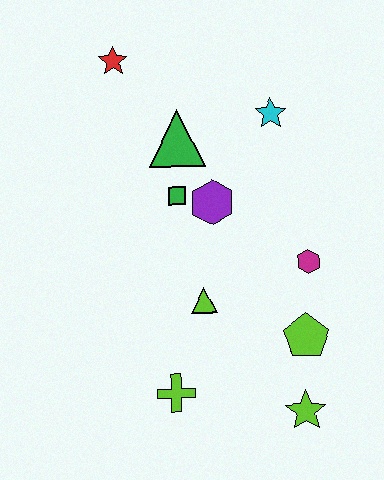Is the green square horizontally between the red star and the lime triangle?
Yes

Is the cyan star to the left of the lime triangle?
No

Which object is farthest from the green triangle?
The lime star is farthest from the green triangle.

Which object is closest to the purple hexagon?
The green square is closest to the purple hexagon.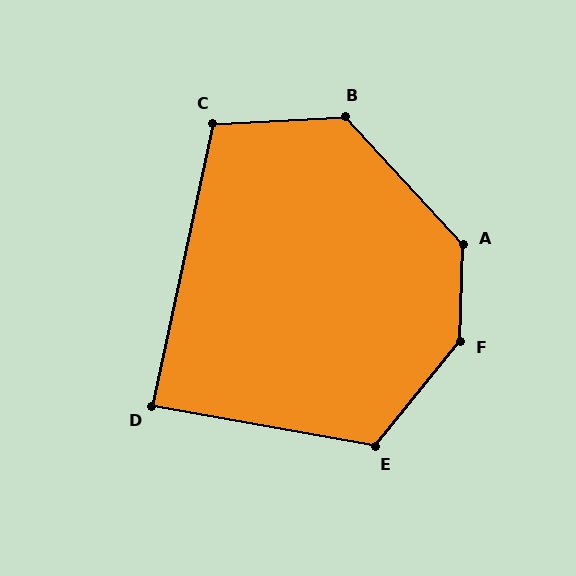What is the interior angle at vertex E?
Approximately 119 degrees (obtuse).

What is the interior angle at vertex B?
Approximately 130 degrees (obtuse).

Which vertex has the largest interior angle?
F, at approximately 142 degrees.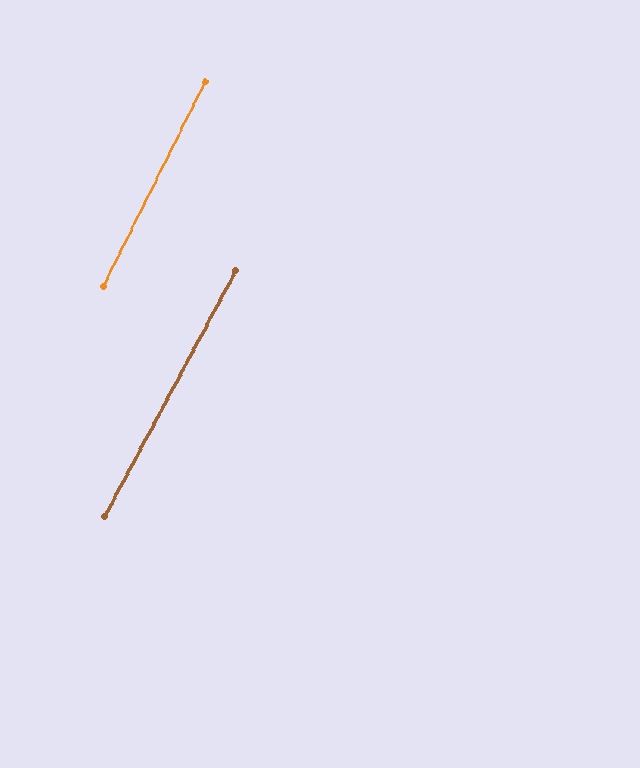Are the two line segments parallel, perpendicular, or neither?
Parallel — their directions differ by only 1.4°.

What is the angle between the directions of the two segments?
Approximately 1 degree.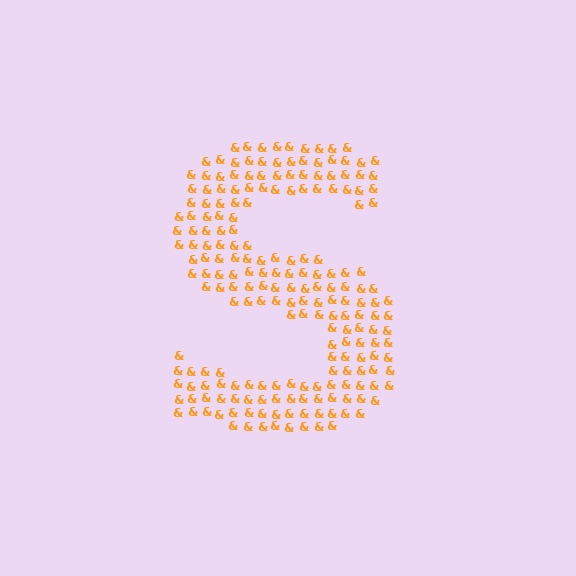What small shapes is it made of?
It is made of small ampersands.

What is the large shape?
The large shape is the letter S.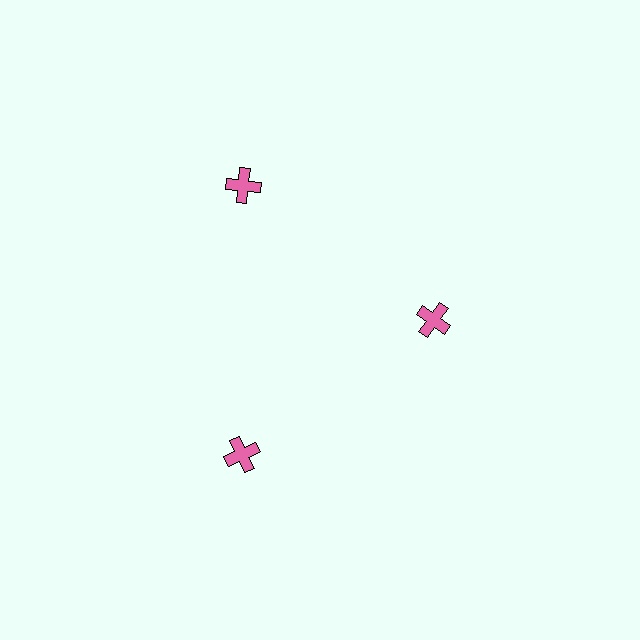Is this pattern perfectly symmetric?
No. The 3 pink crosses are arranged in a ring, but one element near the 3 o'clock position is pulled inward toward the center, breaking the 3-fold rotational symmetry.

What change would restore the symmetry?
The symmetry would be restored by moving it outward, back onto the ring so that all 3 crosses sit at equal angles and equal distance from the center.